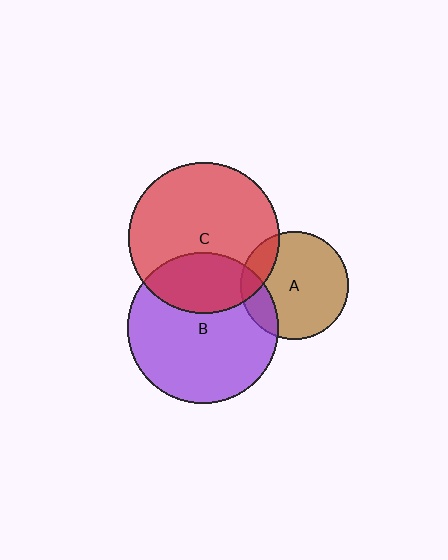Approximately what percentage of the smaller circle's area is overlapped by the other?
Approximately 15%.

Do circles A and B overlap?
Yes.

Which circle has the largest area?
Circle C (red).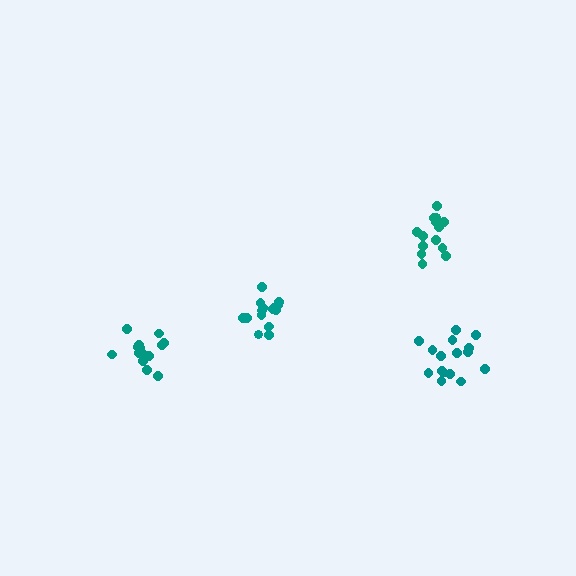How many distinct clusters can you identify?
There are 4 distinct clusters.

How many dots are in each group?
Group 1: 16 dots, Group 2: 15 dots, Group 3: 14 dots, Group 4: 16 dots (61 total).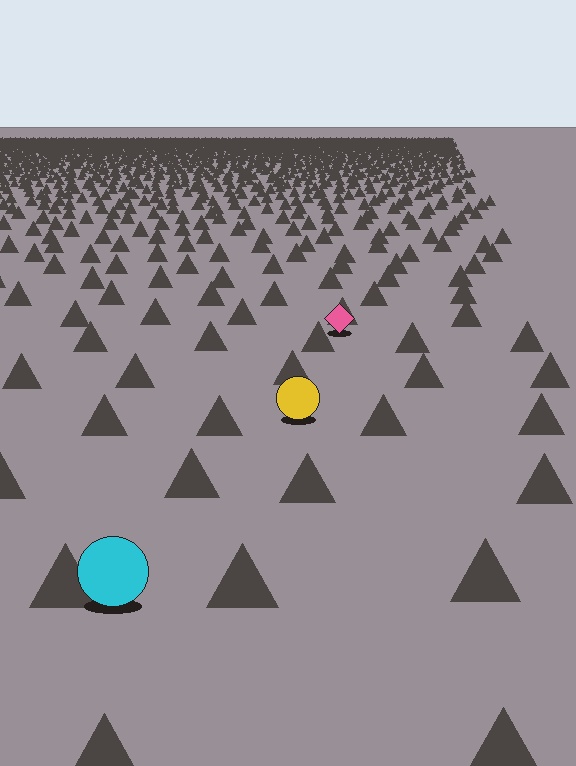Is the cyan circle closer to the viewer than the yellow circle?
Yes. The cyan circle is closer — you can tell from the texture gradient: the ground texture is coarser near it.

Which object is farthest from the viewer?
The pink diamond is farthest from the viewer. It appears smaller and the ground texture around it is denser.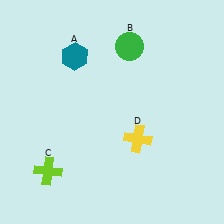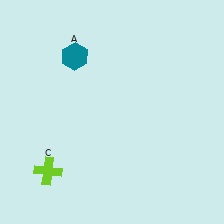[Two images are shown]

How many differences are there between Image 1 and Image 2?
There are 2 differences between the two images.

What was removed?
The green circle (B), the yellow cross (D) were removed in Image 2.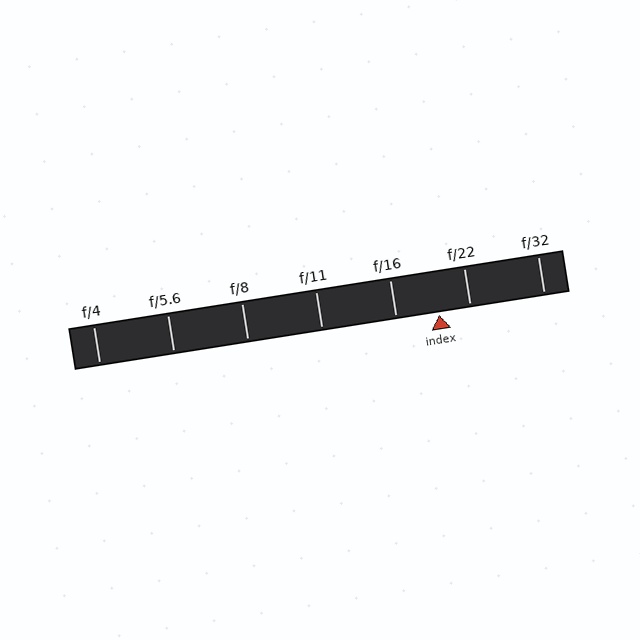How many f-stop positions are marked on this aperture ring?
There are 7 f-stop positions marked.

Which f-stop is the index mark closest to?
The index mark is closest to f/22.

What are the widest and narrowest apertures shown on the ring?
The widest aperture shown is f/4 and the narrowest is f/32.